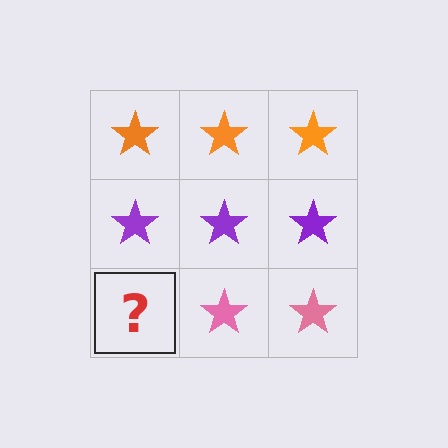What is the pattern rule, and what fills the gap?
The rule is that each row has a consistent color. The gap should be filled with a pink star.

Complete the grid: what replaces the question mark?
The question mark should be replaced with a pink star.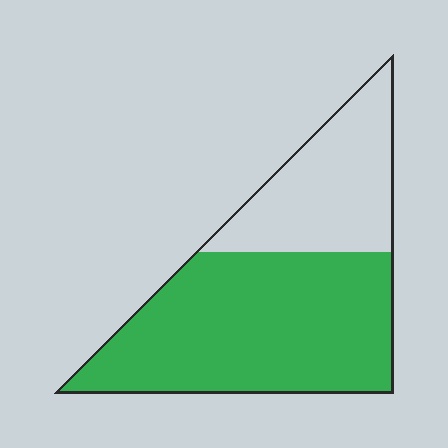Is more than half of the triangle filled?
Yes.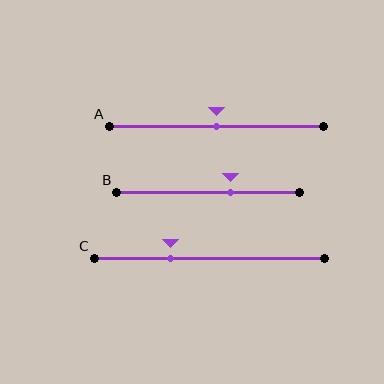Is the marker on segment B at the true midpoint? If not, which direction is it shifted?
No, the marker on segment B is shifted to the right by about 12% of the segment length.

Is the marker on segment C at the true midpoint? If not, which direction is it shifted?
No, the marker on segment C is shifted to the left by about 17% of the segment length.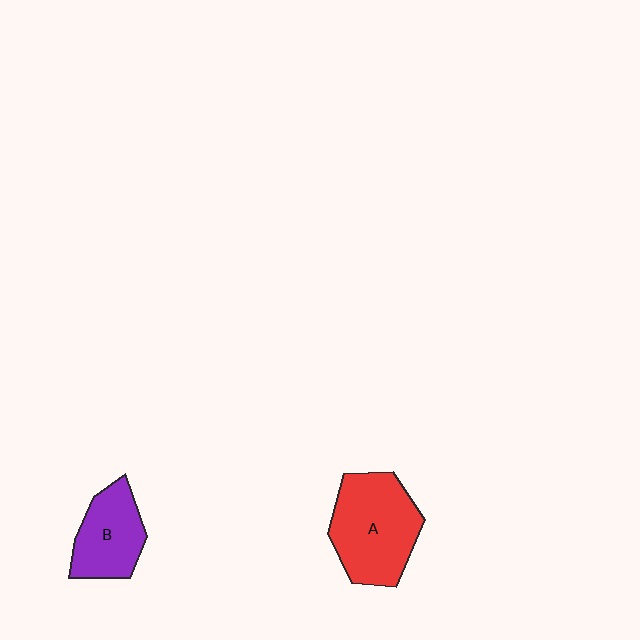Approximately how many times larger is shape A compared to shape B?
Approximately 1.5 times.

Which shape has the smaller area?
Shape B (purple).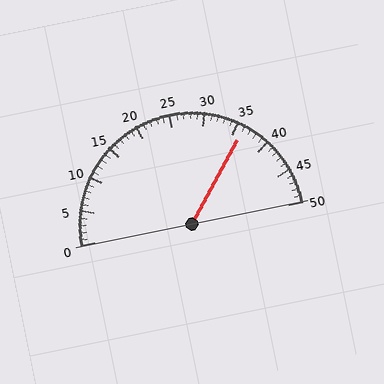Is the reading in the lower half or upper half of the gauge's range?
The reading is in the upper half of the range (0 to 50).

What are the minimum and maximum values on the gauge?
The gauge ranges from 0 to 50.